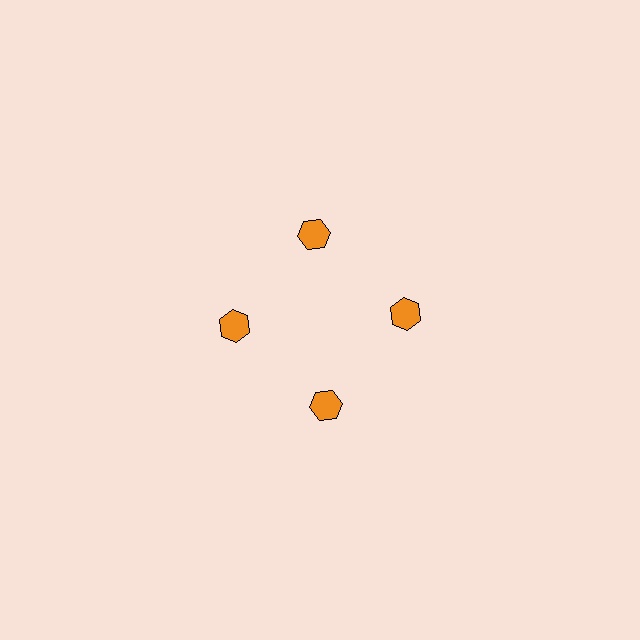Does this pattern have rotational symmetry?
Yes, this pattern has 4-fold rotational symmetry. It looks the same after rotating 90 degrees around the center.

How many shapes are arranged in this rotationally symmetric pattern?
There are 4 shapes, arranged in 4 groups of 1.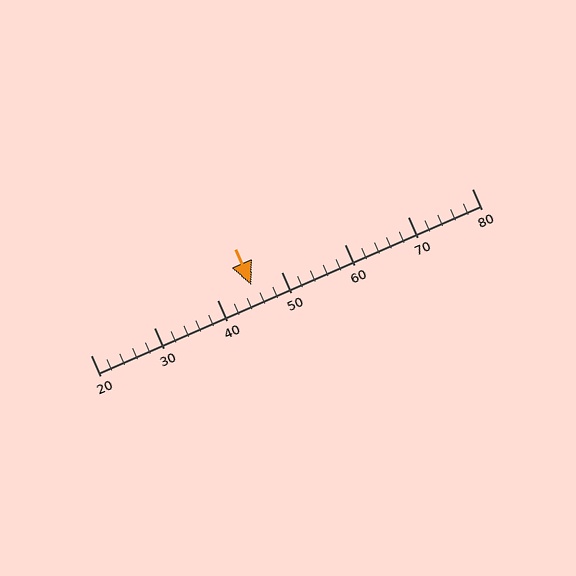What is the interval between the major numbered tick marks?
The major tick marks are spaced 10 units apart.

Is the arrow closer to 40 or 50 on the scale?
The arrow is closer to 50.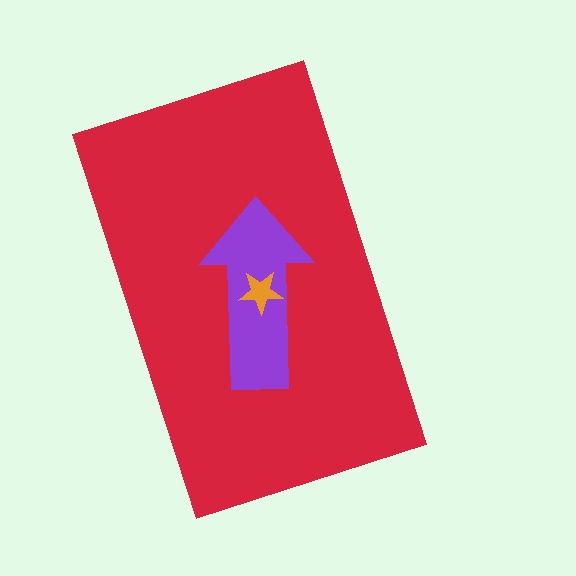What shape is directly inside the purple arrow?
The orange star.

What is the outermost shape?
The red rectangle.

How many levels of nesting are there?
3.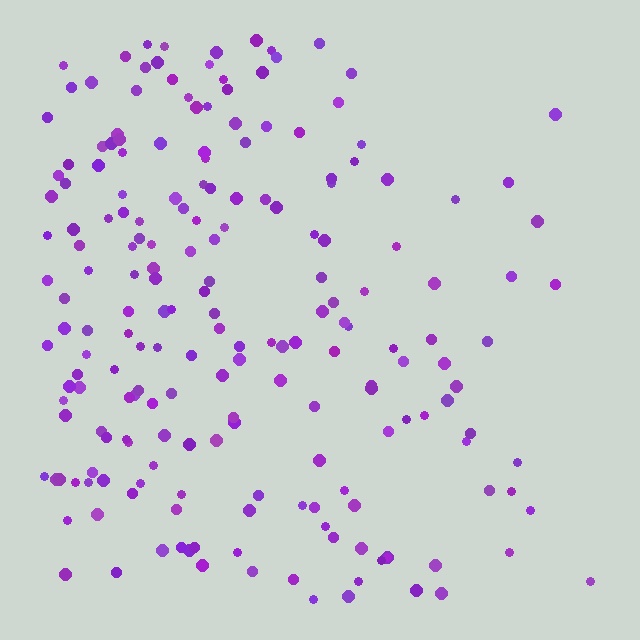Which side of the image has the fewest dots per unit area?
The right.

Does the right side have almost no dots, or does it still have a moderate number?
Still a moderate number, just noticeably fewer than the left.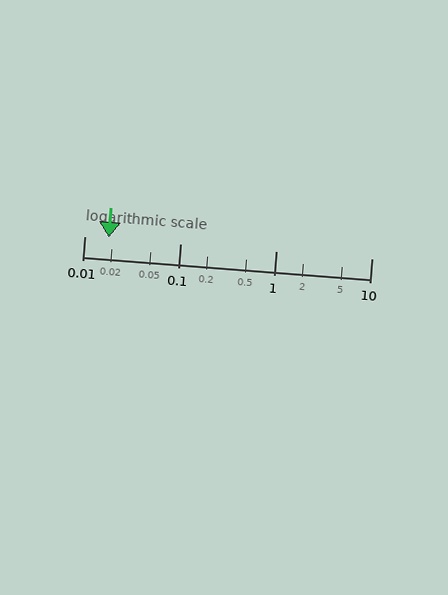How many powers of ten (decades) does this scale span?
The scale spans 3 decades, from 0.01 to 10.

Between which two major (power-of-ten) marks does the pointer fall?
The pointer is between 0.01 and 0.1.